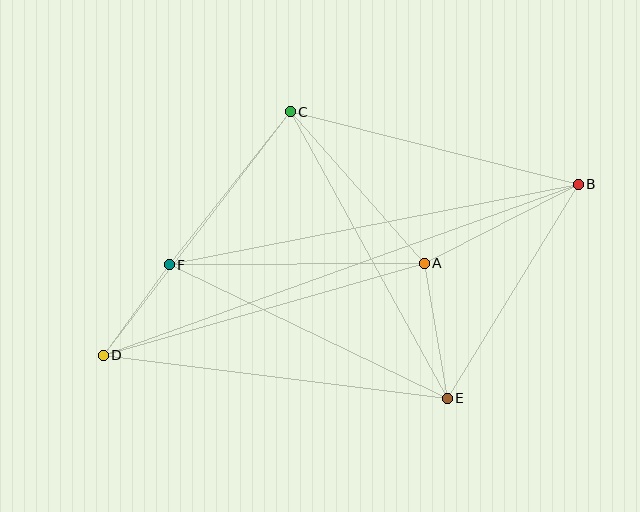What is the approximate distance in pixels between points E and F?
The distance between E and F is approximately 308 pixels.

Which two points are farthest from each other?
Points B and D are farthest from each other.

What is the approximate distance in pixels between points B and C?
The distance between B and C is approximately 297 pixels.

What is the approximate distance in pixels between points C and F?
The distance between C and F is approximately 195 pixels.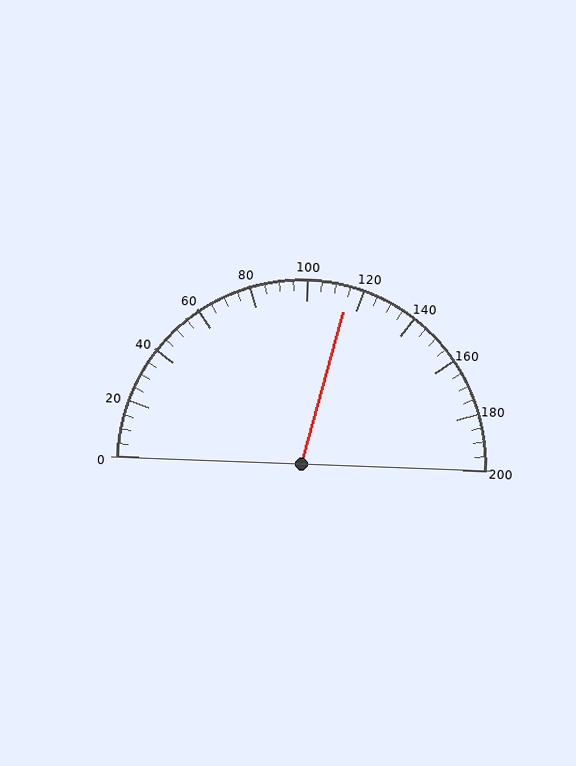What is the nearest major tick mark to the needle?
The nearest major tick mark is 120.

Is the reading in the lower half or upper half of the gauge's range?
The reading is in the upper half of the range (0 to 200).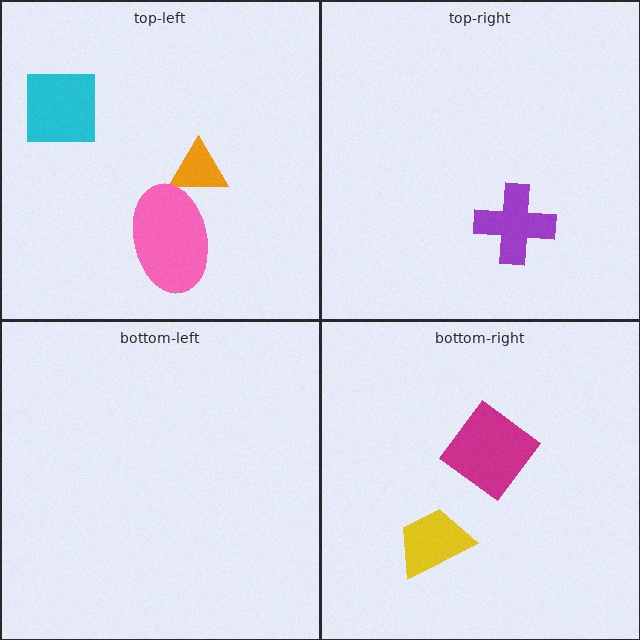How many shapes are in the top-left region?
3.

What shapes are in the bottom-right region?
The yellow trapezoid, the magenta diamond.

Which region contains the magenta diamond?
The bottom-right region.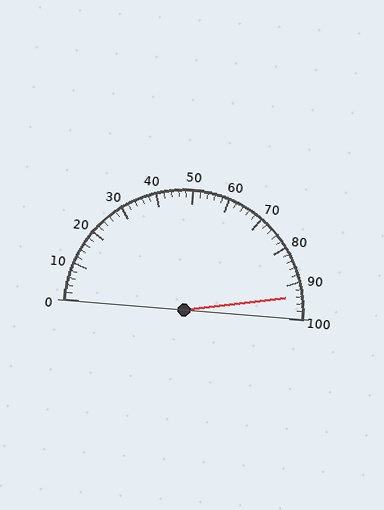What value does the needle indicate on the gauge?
The needle indicates approximately 94.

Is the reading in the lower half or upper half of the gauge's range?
The reading is in the upper half of the range (0 to 100).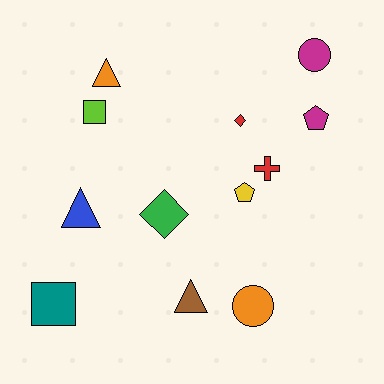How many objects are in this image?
There are 12 objects.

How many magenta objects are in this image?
There are 2 magenta objects.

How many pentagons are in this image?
There are 2 pentagons.